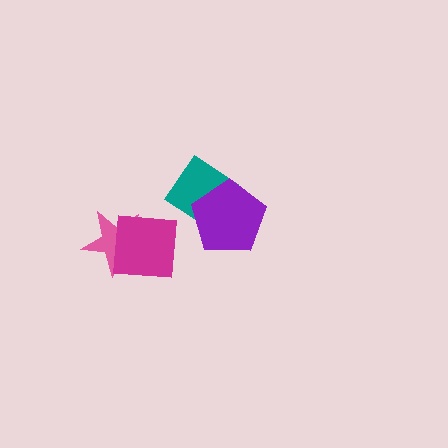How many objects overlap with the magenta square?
1 object overlaps with the magenta square.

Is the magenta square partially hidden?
No, no other shape covers it.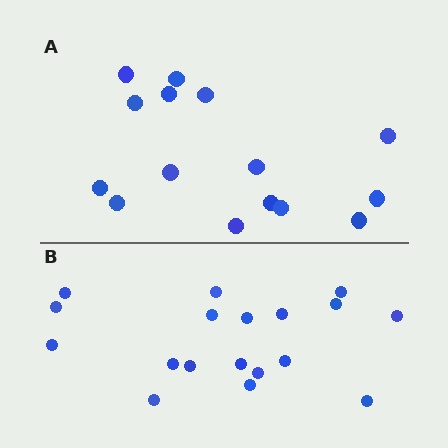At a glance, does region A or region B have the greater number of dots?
Region B (the bottom region) has more dots.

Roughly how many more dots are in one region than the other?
Region B has just a few more — roughly 2 or 3 more dots than region A.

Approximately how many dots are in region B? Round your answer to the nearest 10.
About 20 dots. (The exact count is 18, which rounds to 20.)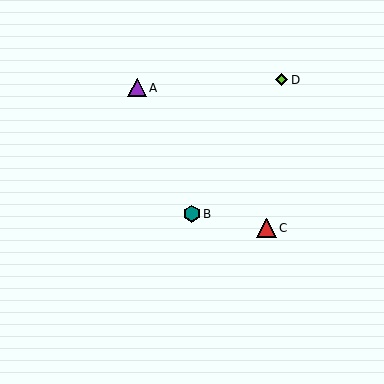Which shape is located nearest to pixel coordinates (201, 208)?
The teal hexagon (labeled B) at (192, 214) is nearest to that location.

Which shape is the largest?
The red triangle (labeled C) is the largest.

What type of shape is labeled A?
Shape A is a purple triangle.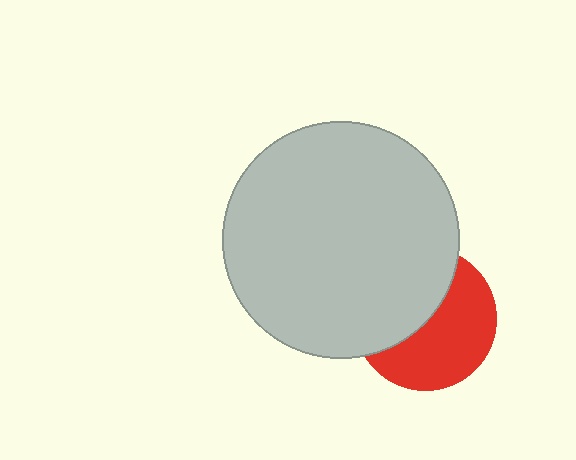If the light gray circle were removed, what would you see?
You would see the complete red circle.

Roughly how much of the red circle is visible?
About half of it is visible (roughly 54%).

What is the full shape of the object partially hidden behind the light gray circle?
The partially hidden object is a red circle.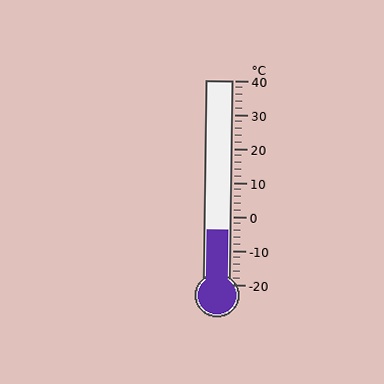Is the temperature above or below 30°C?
The temperature is below 30°C.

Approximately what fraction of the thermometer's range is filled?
The thermometer is filled to approximately 25% of its range.